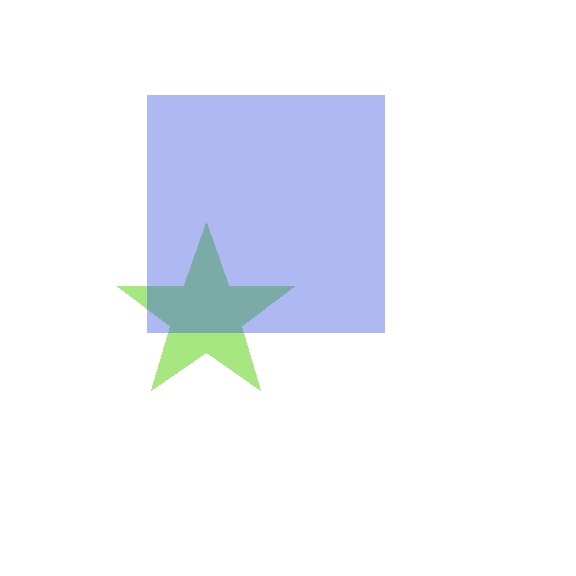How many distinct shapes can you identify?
There are 2 distinct shapes: a lime star, a blue square.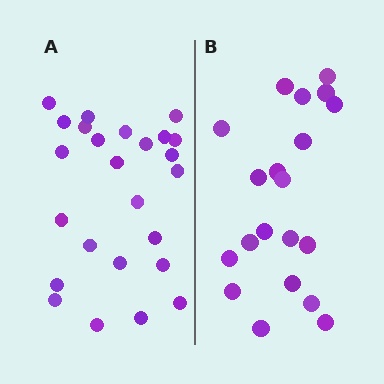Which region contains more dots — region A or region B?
Region A (the left region) has more dots.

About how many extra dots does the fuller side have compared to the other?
Region A has about 5 more dots than region B.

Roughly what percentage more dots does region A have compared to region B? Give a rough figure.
About 25% more.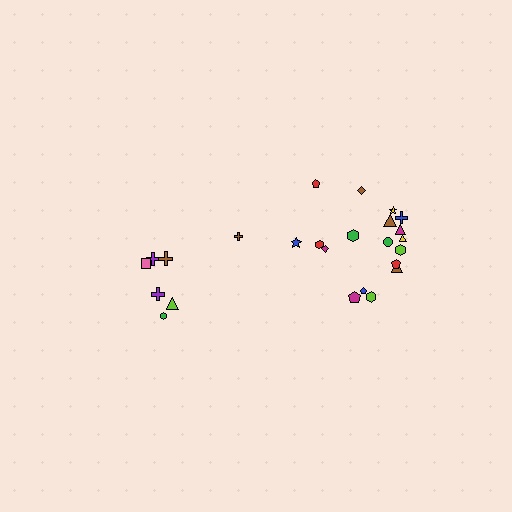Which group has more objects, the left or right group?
The right group.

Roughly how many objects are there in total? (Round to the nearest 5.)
Roughly 25 objects in total.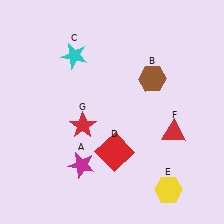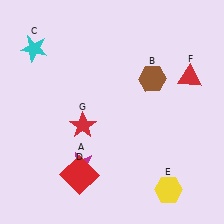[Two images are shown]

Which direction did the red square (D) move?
The red square (D) moved left.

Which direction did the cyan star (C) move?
The cyan star (C) moved left.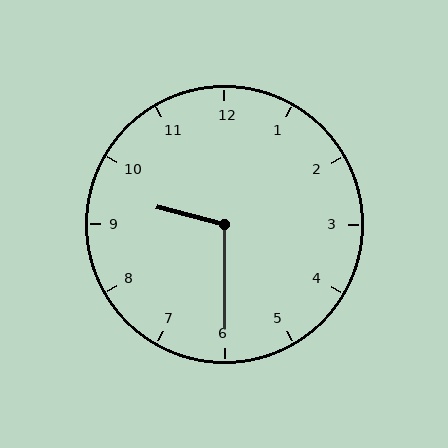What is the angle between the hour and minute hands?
Approximately 105 degrees.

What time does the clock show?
9:30.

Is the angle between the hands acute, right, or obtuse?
It is obtuse.